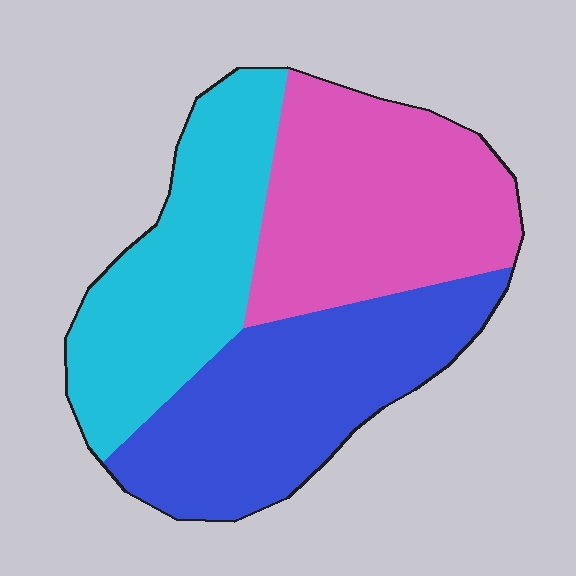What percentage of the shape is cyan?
Cyan covers roughly 30% of the shape.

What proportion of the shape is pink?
Pink takes up between a third and a half of the shape.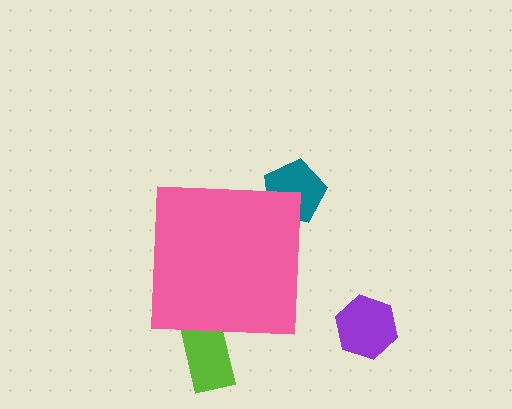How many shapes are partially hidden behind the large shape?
2 shapes are partially hidden.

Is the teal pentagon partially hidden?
Yes, the teal pentagon is partially hidden behind the pink square.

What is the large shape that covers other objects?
A pink square.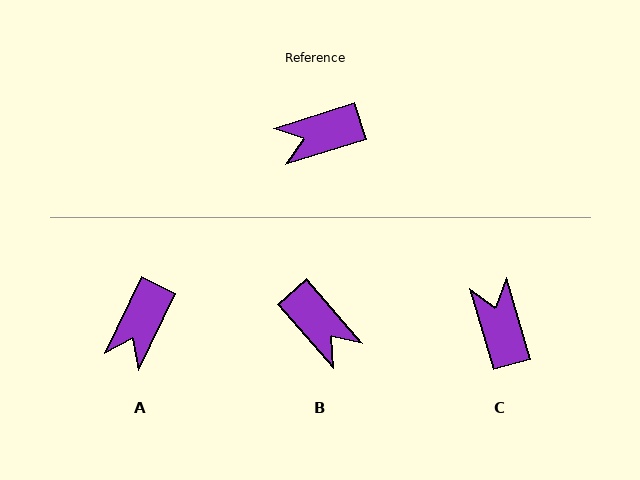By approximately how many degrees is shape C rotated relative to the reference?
Approximately 91 degrees clockwise.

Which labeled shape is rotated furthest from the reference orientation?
B, about 114 degrees away.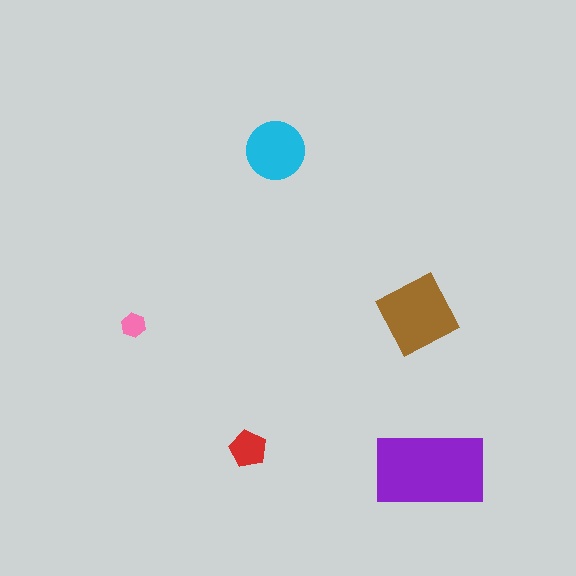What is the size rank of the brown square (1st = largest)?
2nd.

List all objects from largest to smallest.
The purple rectangle, the brown square, the cyan circle, the red pentagon, the pink hexagon.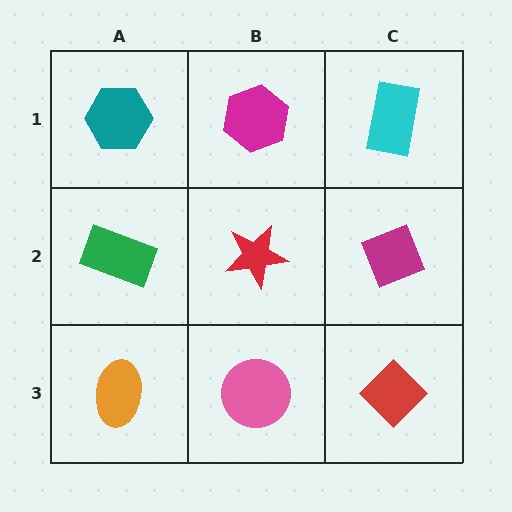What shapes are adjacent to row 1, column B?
A red star (row 2, column B), a teal hexagon (row 1, column A), a cyan rectangle (row 1, column C).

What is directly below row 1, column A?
A green rectangle.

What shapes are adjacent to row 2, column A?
A teal hexagon (row 1, column A), an orange ellipse (row 3, column A), a red star (row 2, column B).